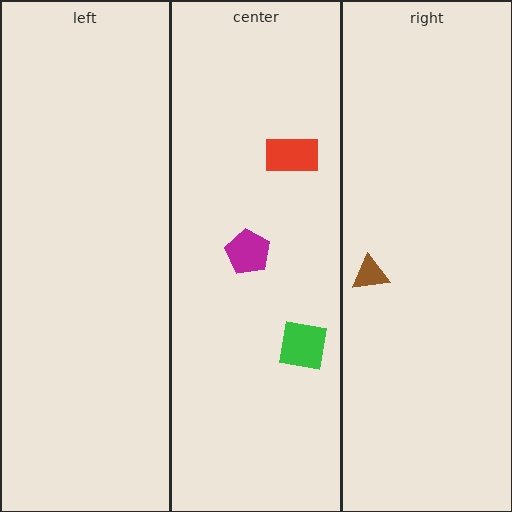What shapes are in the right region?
The brown triangle.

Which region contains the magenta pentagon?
The center region.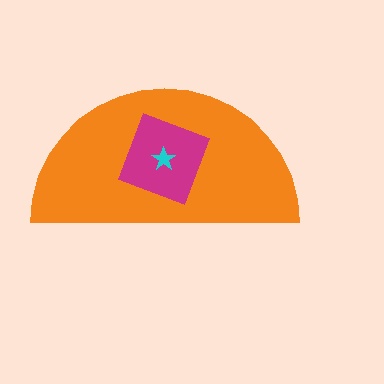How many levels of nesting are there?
3.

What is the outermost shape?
The orange semicircle.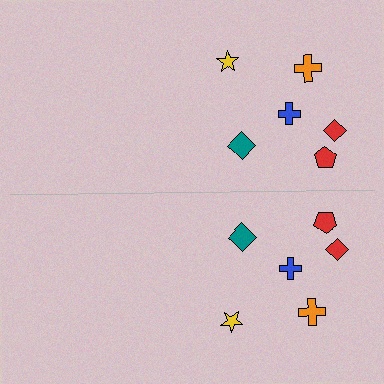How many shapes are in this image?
There are 12 shapes in this image.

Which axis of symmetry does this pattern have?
The pattern has a horizontal axis of symmetry running through the center of the image.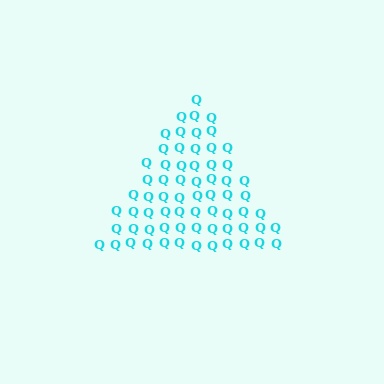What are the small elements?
The small elements are letter Q's.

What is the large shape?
The large shape is a triangle.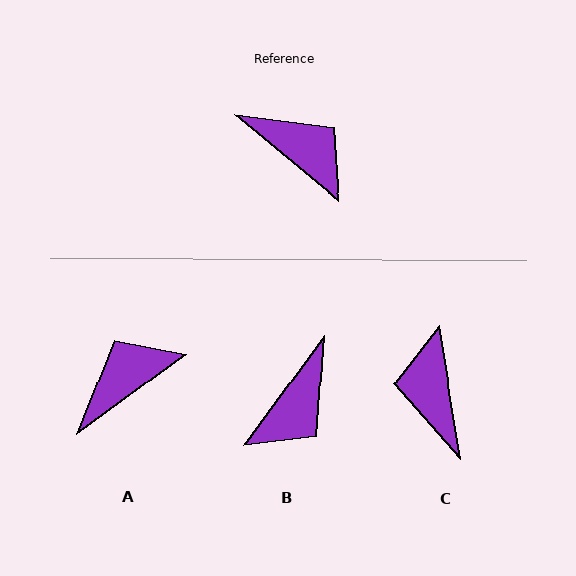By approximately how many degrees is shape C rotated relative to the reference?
Approximately 138 degrees counter-clockwise.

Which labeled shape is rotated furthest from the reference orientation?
C, about 138 degrees away.